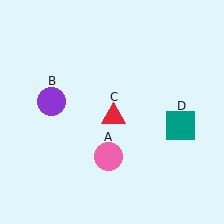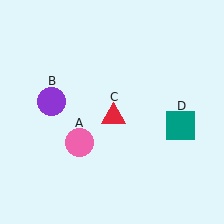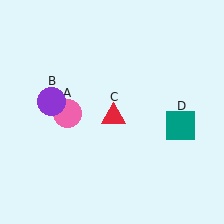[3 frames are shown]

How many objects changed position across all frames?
1 object changed position: pink circle (object A).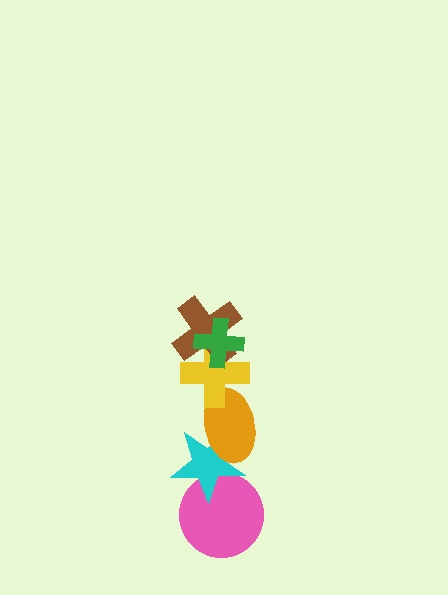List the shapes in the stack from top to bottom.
From top to bottom: the green cross, the brown cross, the yellow cross, the orange ellipse, the cyan star, the pink circle.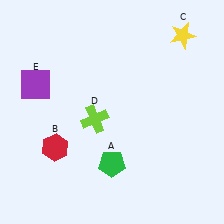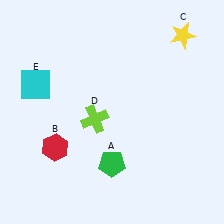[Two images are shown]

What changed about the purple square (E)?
In Image 1, E is purple. In Image 2, it changed to cyan.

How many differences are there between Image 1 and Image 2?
There is 1 difference between the two images.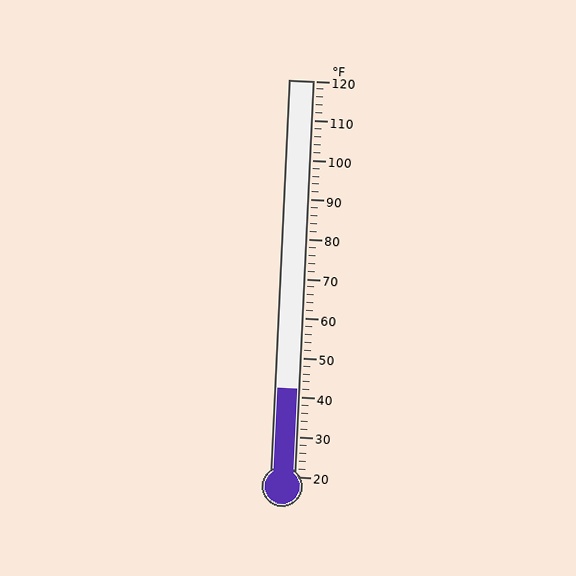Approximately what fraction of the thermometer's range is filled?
The thermometer is filled to approximately 20% of its range.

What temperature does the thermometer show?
The thermometer shows approximately 42°F.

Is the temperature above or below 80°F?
The temperature is below 80°F.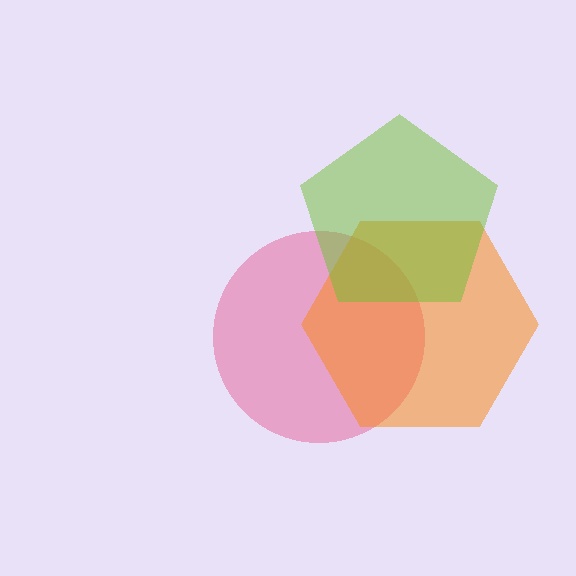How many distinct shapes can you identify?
There are 3 distinct shapes: a pink circle, an orange hexagon, a lime pentagon.